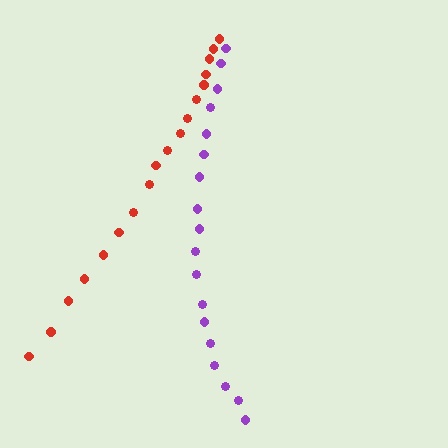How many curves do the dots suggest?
There are 2 distinct paths.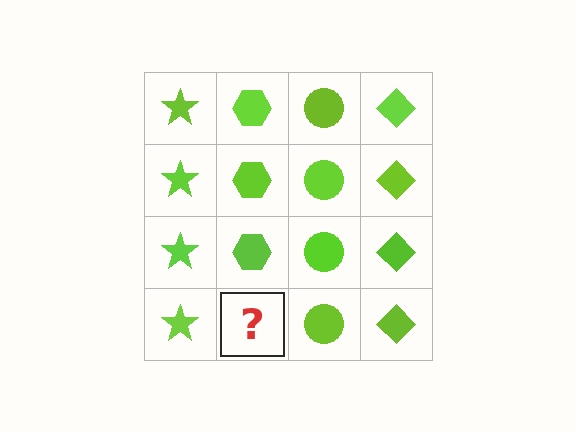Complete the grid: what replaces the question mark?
The question mark should be replaced with a lime hexagon.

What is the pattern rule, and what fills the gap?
The rule is that each column has a consistent shape. The gap should be filled with a lime hexagon.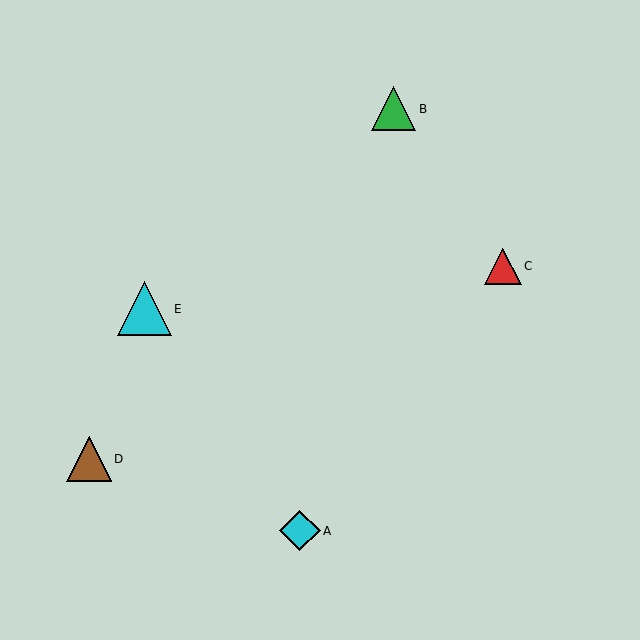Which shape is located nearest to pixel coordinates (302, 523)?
The cyan diamond (labeled A) at (300, 531) is nearest to that location.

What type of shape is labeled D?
Shape D is a brown triangle.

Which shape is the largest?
The cyan triangle (labeled E) is the largest.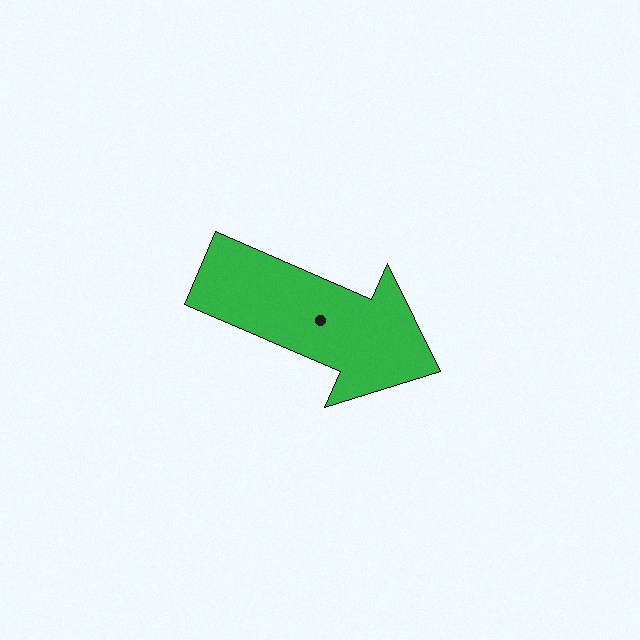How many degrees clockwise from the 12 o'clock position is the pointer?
Approximately 113 degrees.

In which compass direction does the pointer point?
Southeast.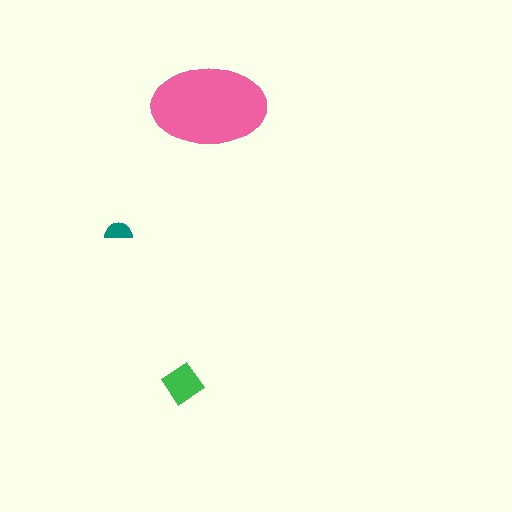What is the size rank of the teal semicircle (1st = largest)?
3rd.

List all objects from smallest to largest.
The teal semicircle, the green diamond, the pink ellipse.